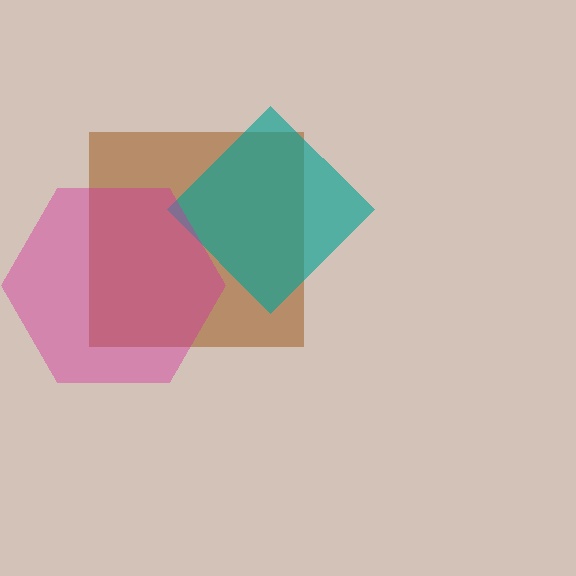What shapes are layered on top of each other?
The layered shapes are: a brown square, a teal diamond, a magenta hexagon.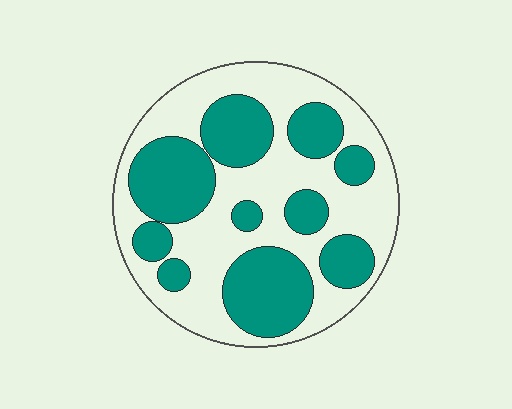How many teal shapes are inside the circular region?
10.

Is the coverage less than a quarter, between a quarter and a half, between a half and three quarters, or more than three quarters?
Between a quarter and a half.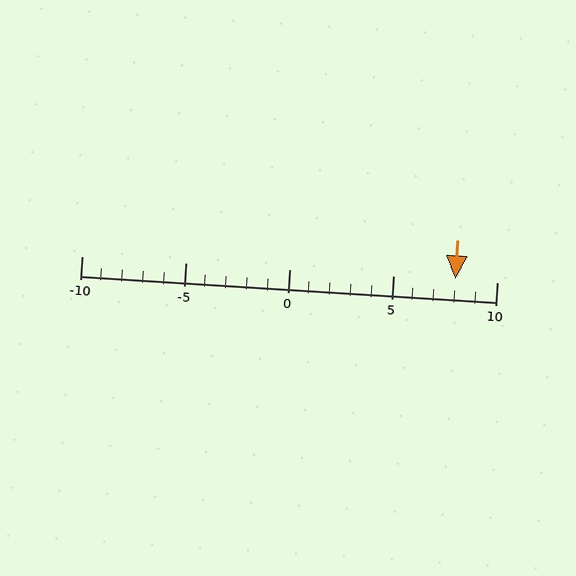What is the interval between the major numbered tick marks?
The major tick marks are spaced 5 units apart.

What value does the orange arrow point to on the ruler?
The orange arrow points to approximately 8.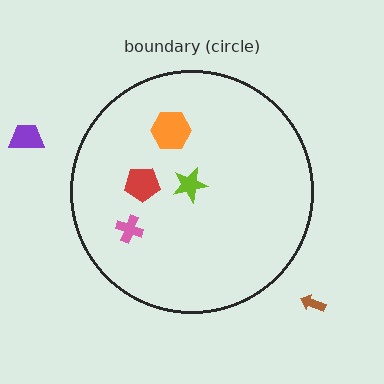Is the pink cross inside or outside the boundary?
Inside.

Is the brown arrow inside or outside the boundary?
Outside.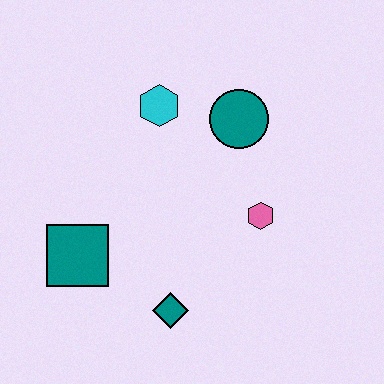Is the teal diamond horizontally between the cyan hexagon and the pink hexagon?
Yes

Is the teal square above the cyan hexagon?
No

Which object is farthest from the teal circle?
The teal square is farthest from the teal circle.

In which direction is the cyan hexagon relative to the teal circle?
The cyan hexagon is to the left of the teal circle.